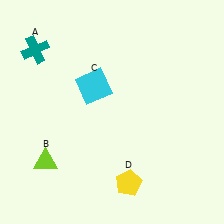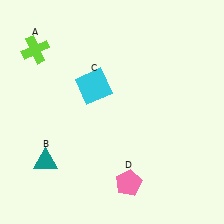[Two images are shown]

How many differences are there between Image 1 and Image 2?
There are 3 differences between the two images.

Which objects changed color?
A changed from teal to lime. B changed from lime to teal. D changed from yellow to pink.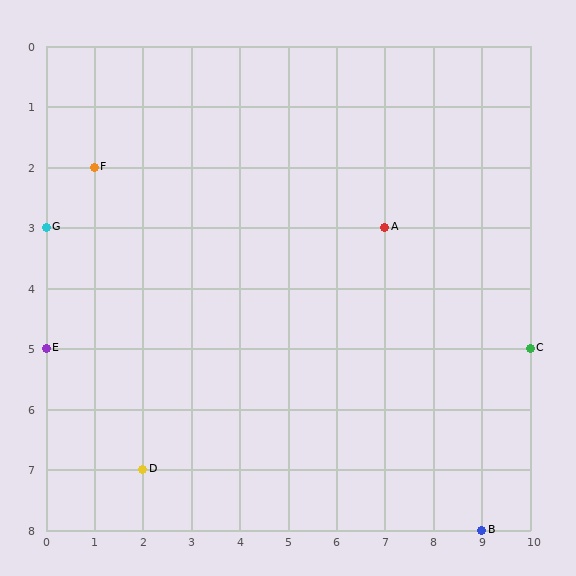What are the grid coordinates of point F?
Point F is at grid coordinates (1, 2).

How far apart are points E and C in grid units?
Points E and C are 10 columns apart.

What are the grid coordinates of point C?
Point C is at grid coordinates (10, 5).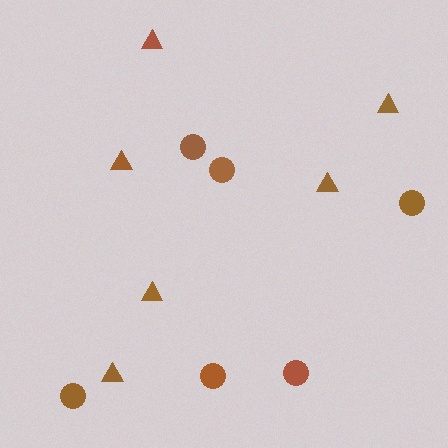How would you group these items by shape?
There are 2 groups: one group of triangles (6) and one group of circles (6).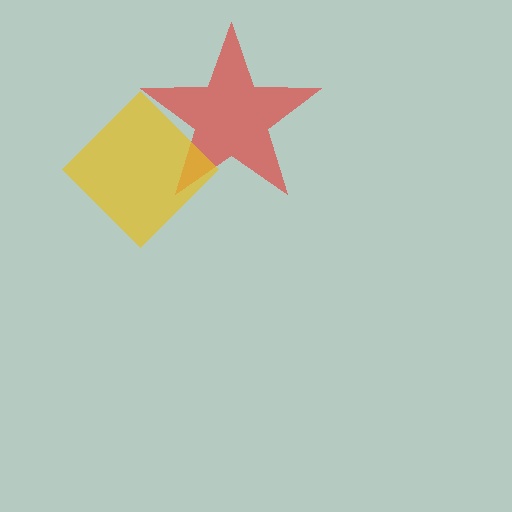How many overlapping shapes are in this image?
There are 2 overlapping shapes in the image.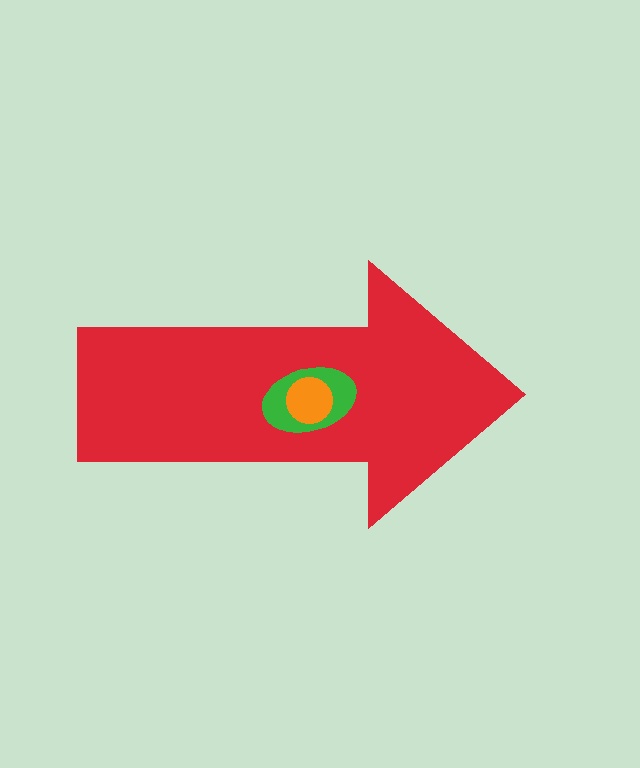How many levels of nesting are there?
3.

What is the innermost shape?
The orange circle.